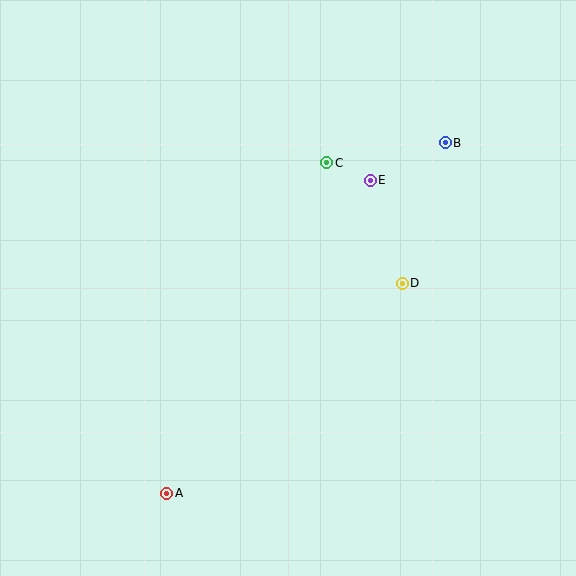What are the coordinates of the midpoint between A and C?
The midpoint between A and C is at (247, 328).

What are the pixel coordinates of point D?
Point D is at (402, 283).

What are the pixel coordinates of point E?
Point E is at (370, 180).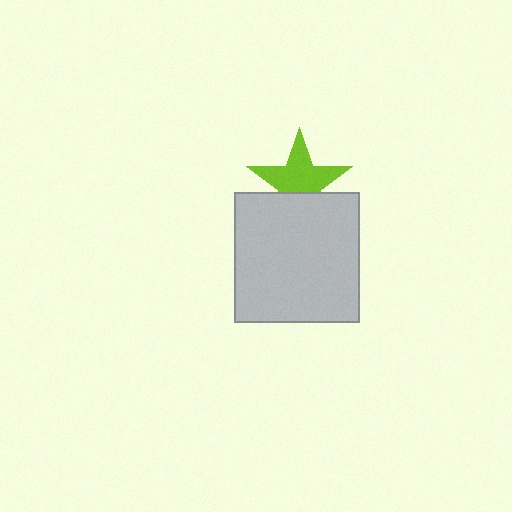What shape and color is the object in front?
The object in front is a light gray rectangle.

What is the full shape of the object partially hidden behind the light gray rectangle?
The partially hidden object is a lime star.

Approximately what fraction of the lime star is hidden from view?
Roughly 35% of the lime star is hidden behind the light gray rectangle.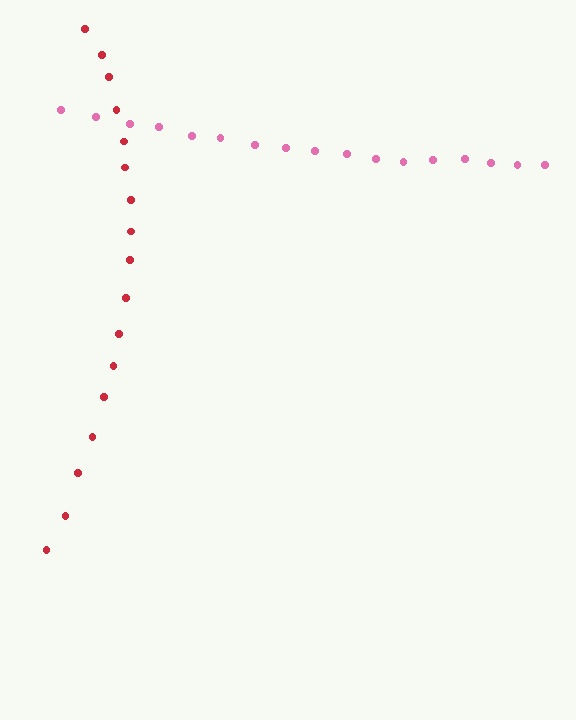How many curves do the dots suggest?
There are 2 distinct paths.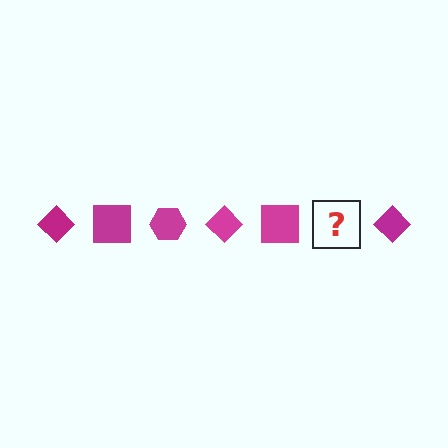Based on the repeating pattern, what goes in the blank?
The blank should be a magenta hexagon.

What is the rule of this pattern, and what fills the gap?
The rule is that the pattern cycles through diamond, square, hexagon shapes in magenta. The gap should be filled with a magenta hexagon.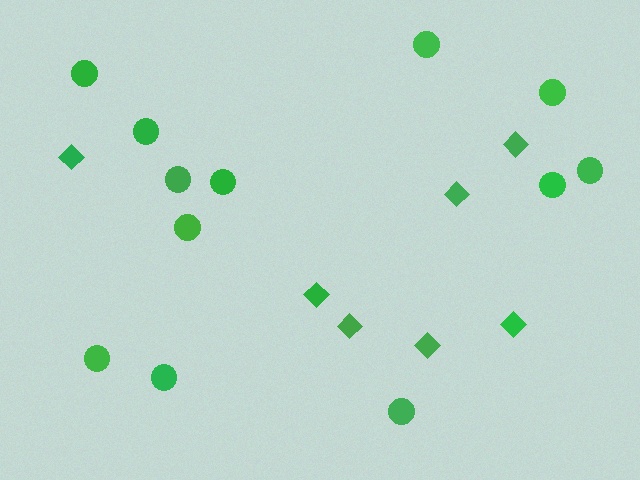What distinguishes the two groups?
There are 2 groups: one group of diamonds (7) and one group of circles (12).